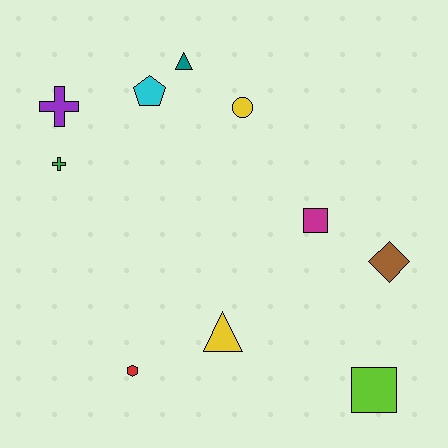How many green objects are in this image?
There is 1 green object.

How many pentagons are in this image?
There is 1 pentagon.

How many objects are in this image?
There are 10 objects.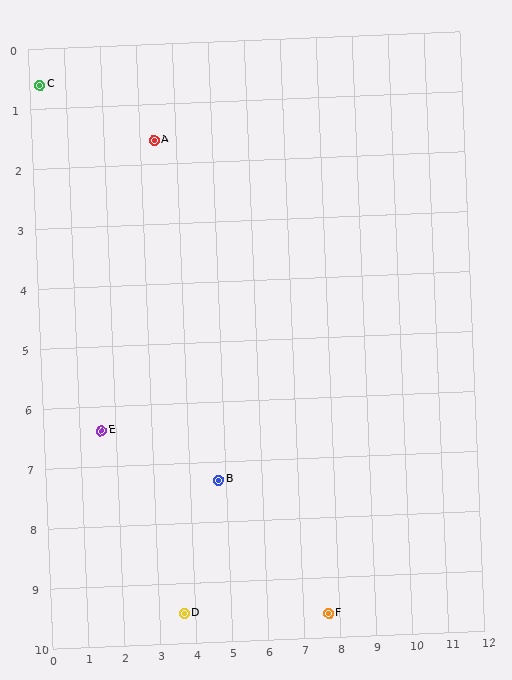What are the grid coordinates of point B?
Point B is at approximately (4.8, 7.3).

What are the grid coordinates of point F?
Point F is at approximately (7.7, 9.6).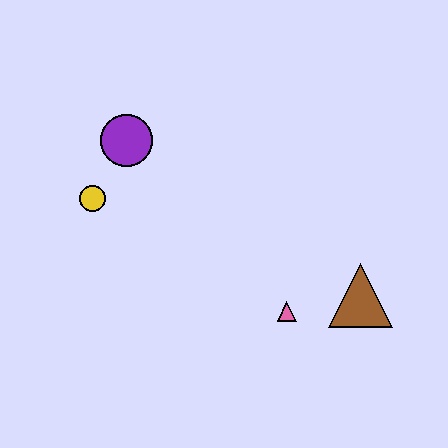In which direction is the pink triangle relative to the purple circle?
The pink triangle is below the purple circle.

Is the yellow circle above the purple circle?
No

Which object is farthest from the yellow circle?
The brown triangle is farthest from the yellow circle.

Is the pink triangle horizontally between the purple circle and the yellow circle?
No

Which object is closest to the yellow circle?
The purple circle is closest to the yellow circle.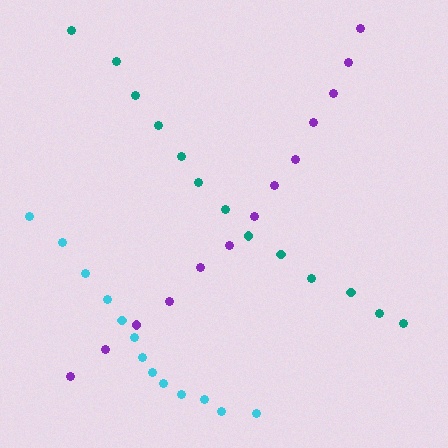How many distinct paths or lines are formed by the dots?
There are 3 distinct paths.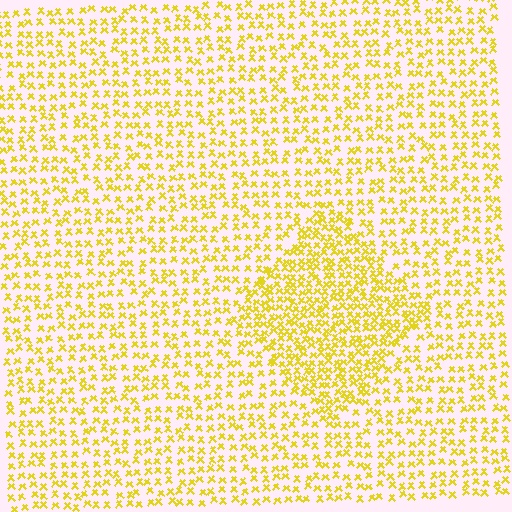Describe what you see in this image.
The image contains small yellow elements arranged at two different densities. A diamond-shaped region is visible where the elements are more densely packed than the surrounding area.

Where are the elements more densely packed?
The elements are more densely packed inside the diamond boundary.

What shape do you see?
I see a diamond.